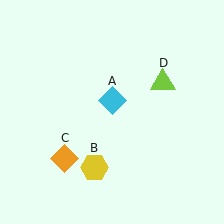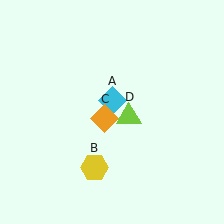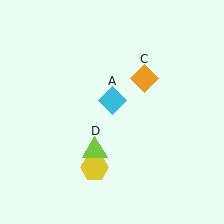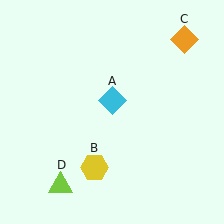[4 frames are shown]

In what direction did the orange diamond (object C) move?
The orange diamond (object C) moved up and to the right.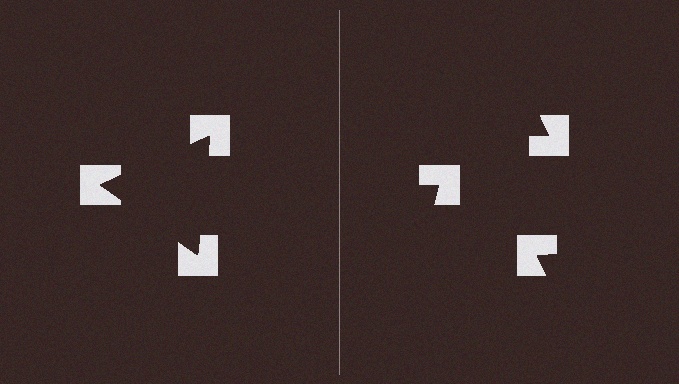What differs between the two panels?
The notched squares are positioned identically on both sides; only the wedge orientations differ. On the left they align to a triangle; on the right they are misaligned.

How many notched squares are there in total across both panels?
6 — 3 on each side.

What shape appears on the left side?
An illusory triangle.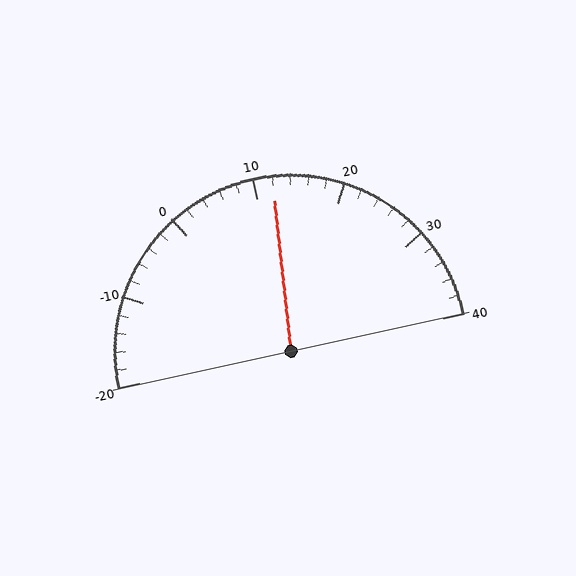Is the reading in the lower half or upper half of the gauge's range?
The reading is in the upper half of the range (-20 to 40).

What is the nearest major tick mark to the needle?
The nearest major tick mark is 10.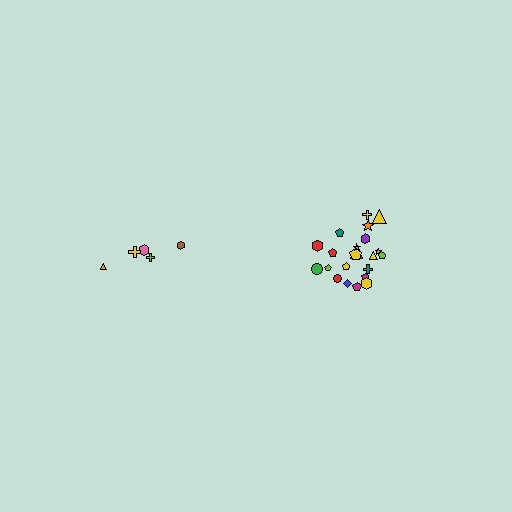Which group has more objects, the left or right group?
The right group.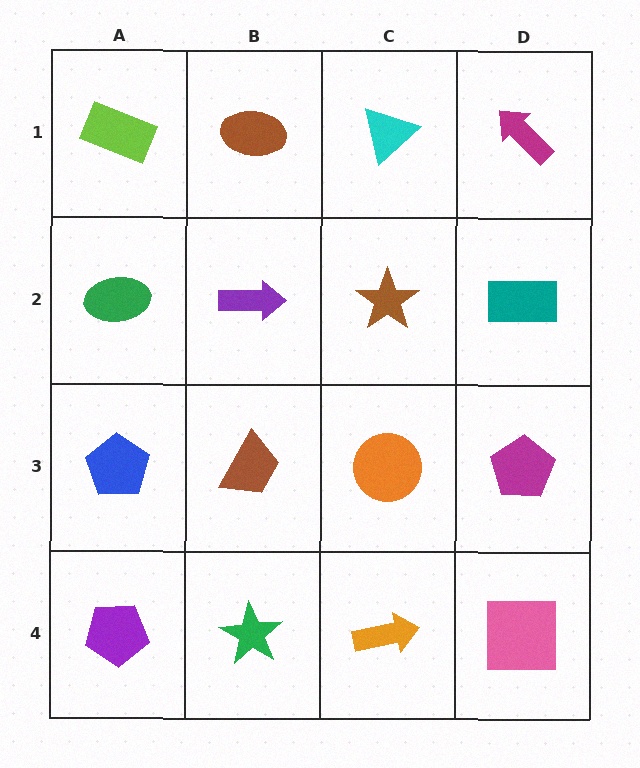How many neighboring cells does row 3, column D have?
3.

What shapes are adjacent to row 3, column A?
A green ellipse (row 2, column A), a purple pentagon (row 4, column A), a brown trapezoid (row 3, column B).